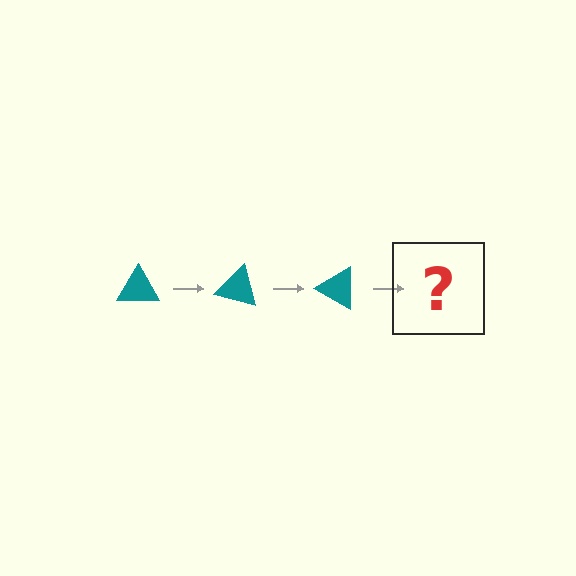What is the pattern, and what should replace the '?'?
The pattern is that the triangle rotates 15 degrees each step. The '?' should be a teal triangle rotated 45 degrees.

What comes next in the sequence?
The next element should be a teal triangle rotated 45 degrees.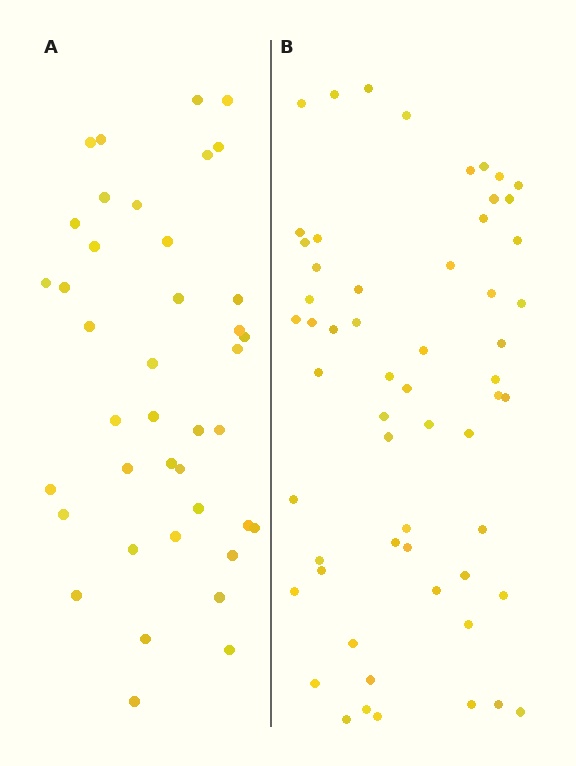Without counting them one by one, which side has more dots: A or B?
Region B (the right region) has more dots.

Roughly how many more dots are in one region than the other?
Region B has approximately 20 more dots than region A.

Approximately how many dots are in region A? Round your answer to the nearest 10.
About 40 dots.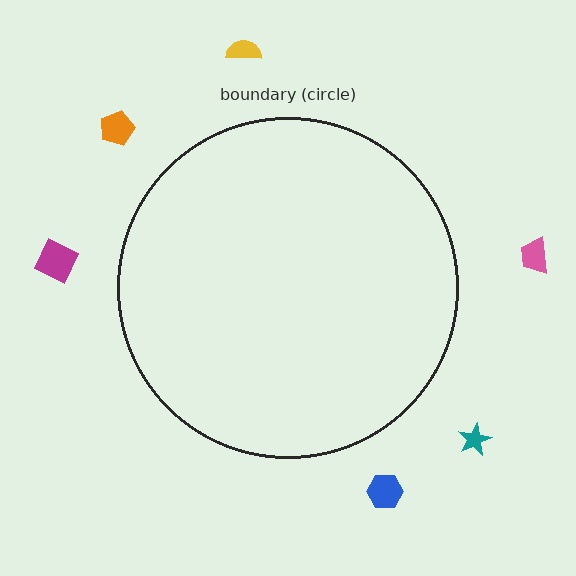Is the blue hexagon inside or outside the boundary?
Outside.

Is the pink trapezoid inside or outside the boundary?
Outside.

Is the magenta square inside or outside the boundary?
Outside.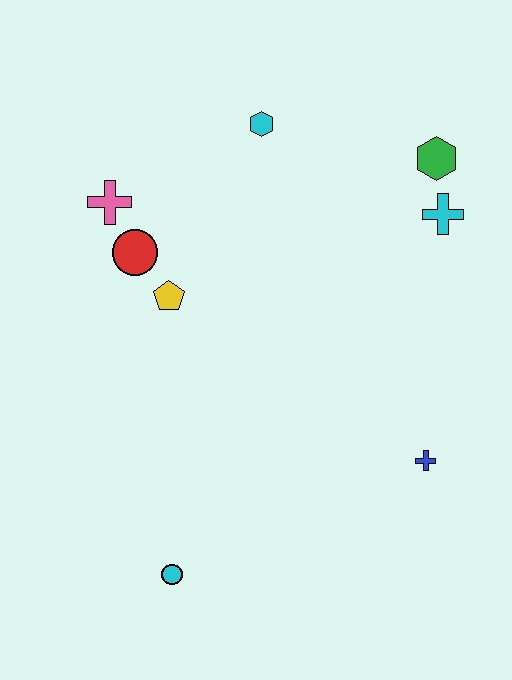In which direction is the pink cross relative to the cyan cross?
The pink cross is to the left of the cyan cross.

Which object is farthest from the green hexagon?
The cyan circle is farthest from the green hexagon.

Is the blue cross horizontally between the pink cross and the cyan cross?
Yes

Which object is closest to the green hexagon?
The cyan cross is closest to the green hexagon.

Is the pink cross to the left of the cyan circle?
Yes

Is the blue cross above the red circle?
No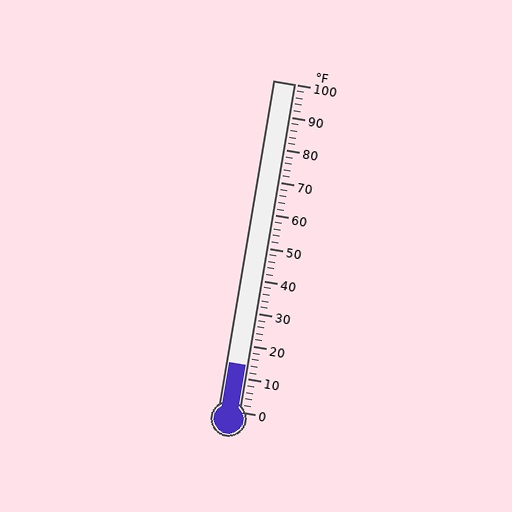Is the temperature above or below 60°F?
The temperature is below 60°F.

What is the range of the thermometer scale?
The thermometer scale ranges from 0°F to 100°F.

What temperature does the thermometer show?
The thermometer shows approximately 14°F.